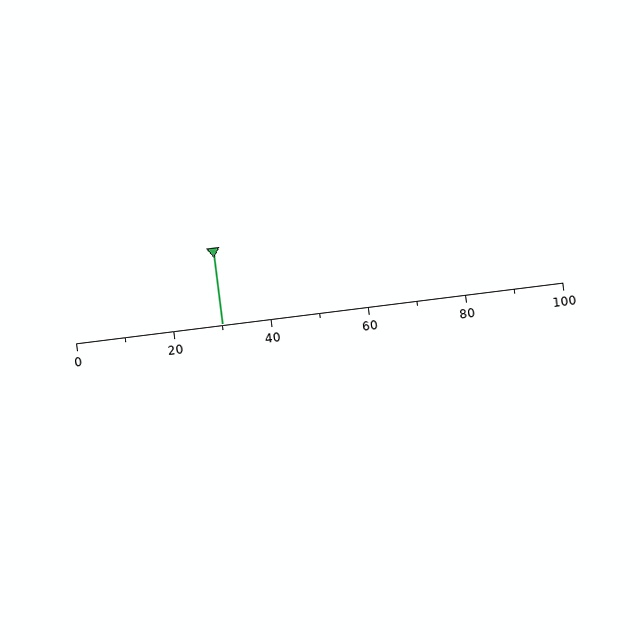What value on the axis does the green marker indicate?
The marker indicates approximately 30.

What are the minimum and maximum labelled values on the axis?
The axis runs from 0 to 100.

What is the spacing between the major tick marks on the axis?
The major ticks are spaced 20 apart.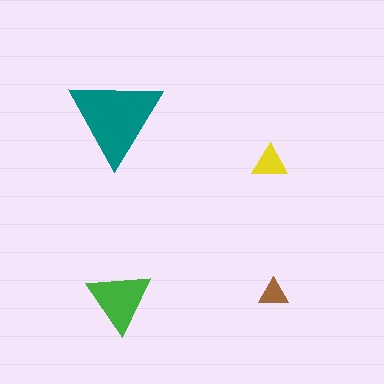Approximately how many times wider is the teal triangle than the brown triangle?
About 3 times wider.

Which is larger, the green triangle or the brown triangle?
The green one.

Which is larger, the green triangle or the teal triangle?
The teal one.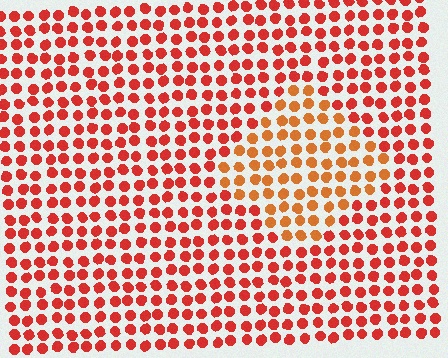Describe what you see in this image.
The image is filled with small red elements in a uniform arrangement. A diamond-shaped region is visible where the elements are tinted to a slightly different hue, forming a subtle color boundary.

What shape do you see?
I see a diamond.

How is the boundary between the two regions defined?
The boundary is defined purely by a slight shift in hue (about 25 degrees). Spacing, size, and orientation are identical on both sides.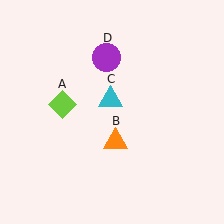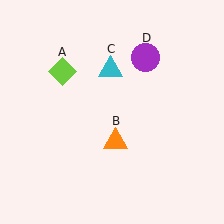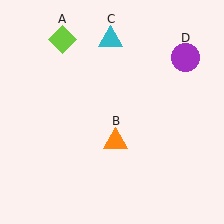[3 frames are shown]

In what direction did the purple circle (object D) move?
The purple circle (object D) moved right.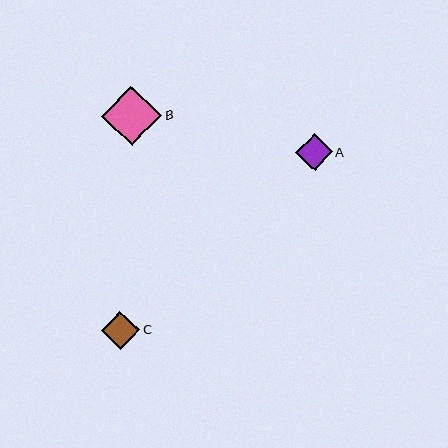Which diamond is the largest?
Diamond B is the largest with a size of approximately 60 pixels.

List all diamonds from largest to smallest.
From largest to smallest: B, C, A.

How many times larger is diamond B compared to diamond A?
Diamond B is approximately 1.6 times the size of diamond A.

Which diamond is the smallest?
Diamond A is the smallest with a size of approximately 36 pixels.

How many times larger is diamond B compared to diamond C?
Diamond B is approximately 1.6 times the size of diamond C.